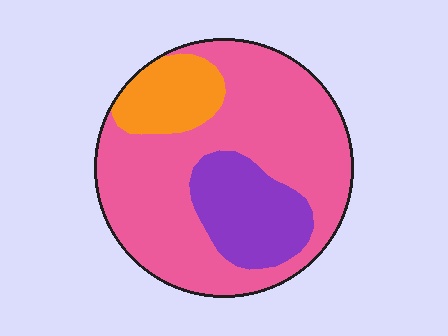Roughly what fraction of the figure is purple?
Purple covers about 20% of the figure.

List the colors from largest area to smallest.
From largest to smallest: pink, purple, orange.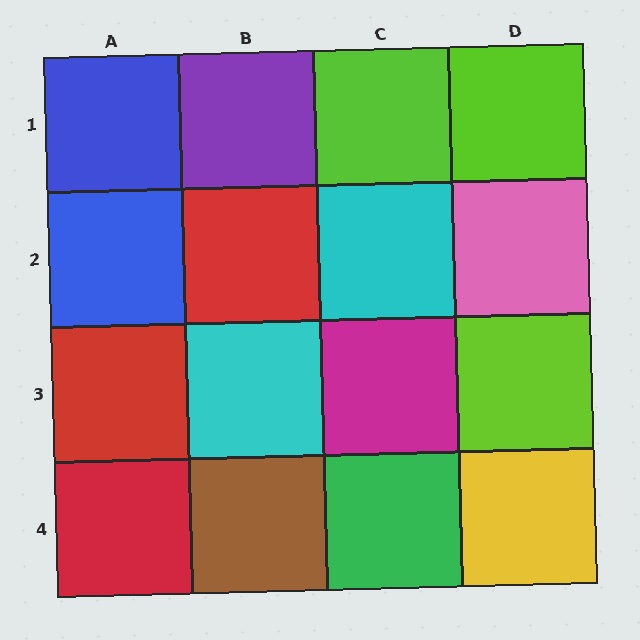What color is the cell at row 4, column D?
Yellow.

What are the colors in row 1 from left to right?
Blue, purple, lime, lime.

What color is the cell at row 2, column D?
Pink.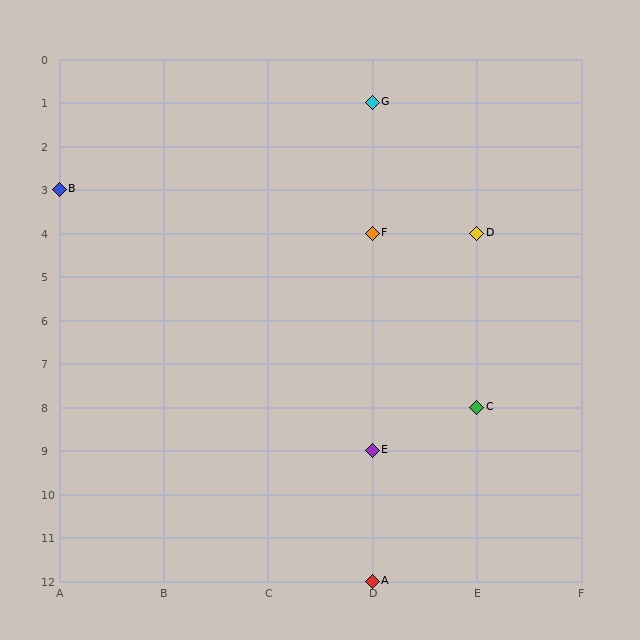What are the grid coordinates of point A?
Point A is at grid coordinates (D, 12).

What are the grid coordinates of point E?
Point E is at grid coordinates (D, 9).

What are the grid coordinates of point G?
Point G is at grid coordinates (D, 1).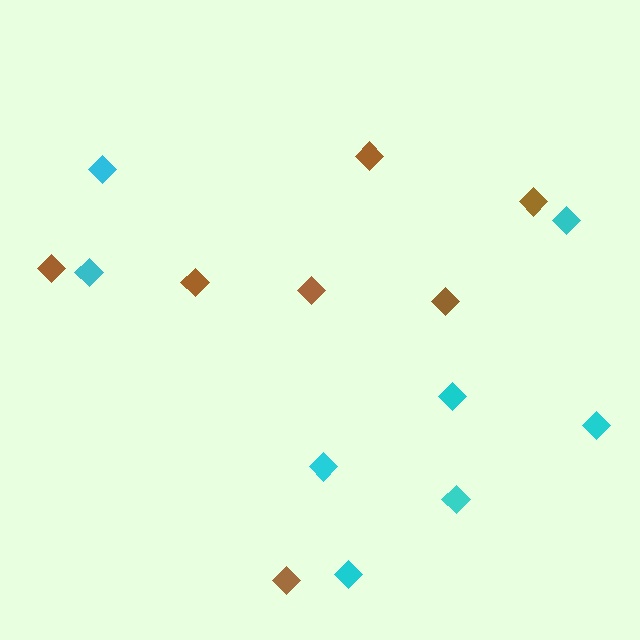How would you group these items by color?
There are 2 groups: one group of cyan diamonds (8) and one group of brown diamonds (7).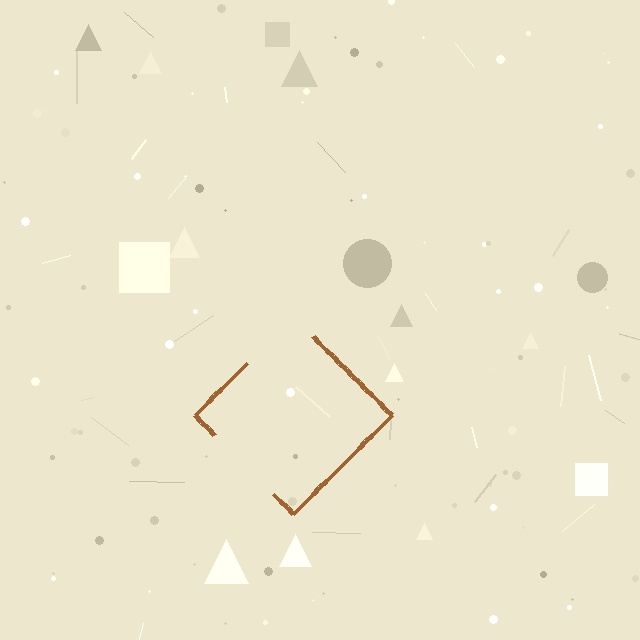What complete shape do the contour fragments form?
The contour fragments form a diamond.